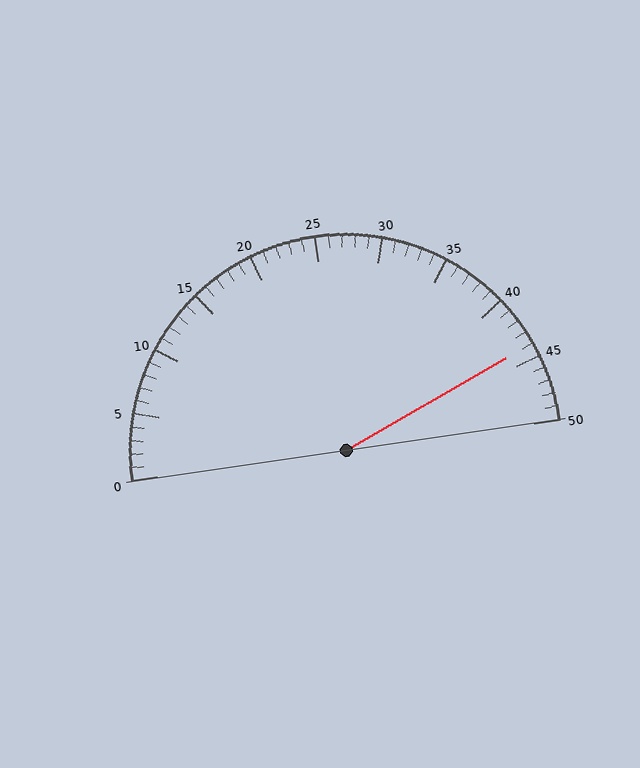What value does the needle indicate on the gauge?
The needle indicates approximately 44.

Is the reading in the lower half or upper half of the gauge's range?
The reading is in the upper half of the range (0 to 50).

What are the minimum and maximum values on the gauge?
The gauge ranges from 0 to 50.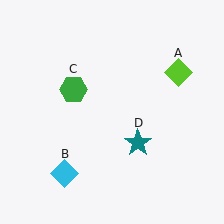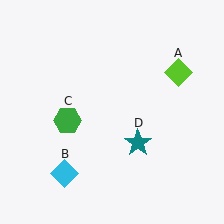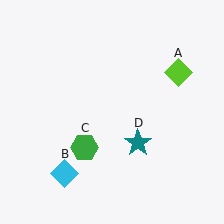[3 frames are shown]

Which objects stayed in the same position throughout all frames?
Lime diamond (object A) and cyan diamond (object B) and teal star (object D) remained stationary.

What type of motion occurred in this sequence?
The green hexagon (object C) rotated counterclockwise around the center of the scene.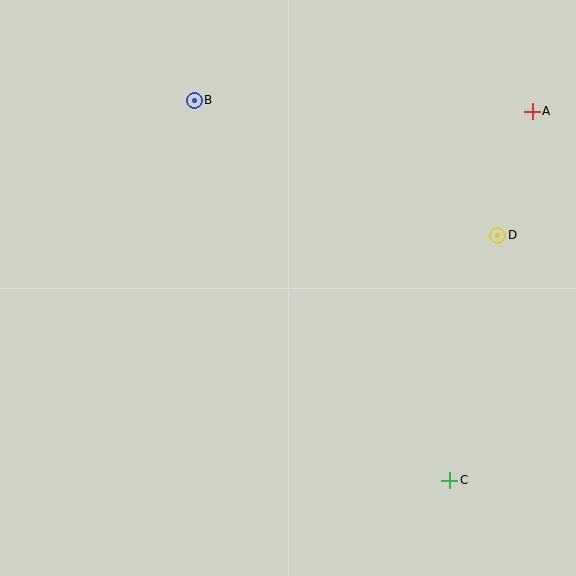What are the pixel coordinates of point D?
Point D is at (498, 235).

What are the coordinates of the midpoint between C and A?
The midpoint between C and A is at (491, 296).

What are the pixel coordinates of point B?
Point B is at (194, 100).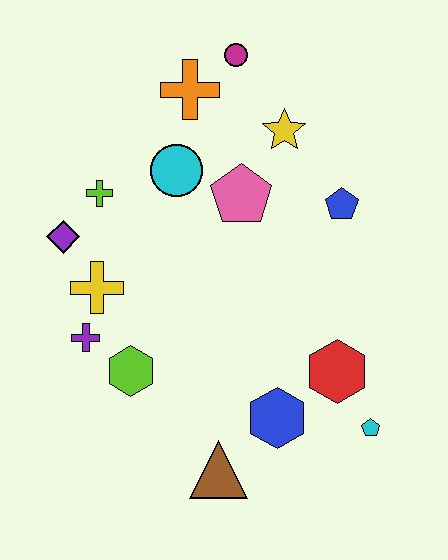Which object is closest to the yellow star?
The pink pentagon is closest to the yellow star.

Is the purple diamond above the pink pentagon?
No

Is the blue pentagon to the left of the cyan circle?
No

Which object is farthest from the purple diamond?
The cyan pentagon is farthest from the purple diamond.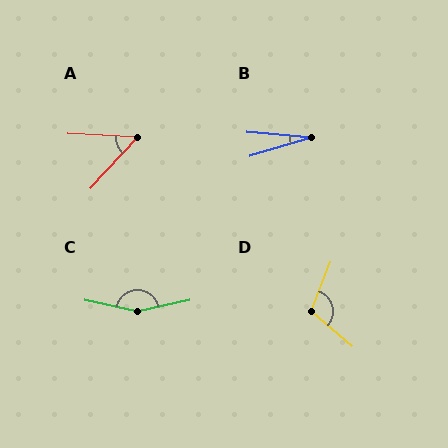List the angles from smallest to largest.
B (21°), A (50°), D (109°), C (155°).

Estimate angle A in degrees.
Approximately 50 degrees.